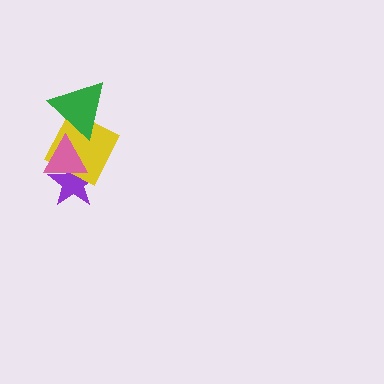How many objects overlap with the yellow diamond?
3 objects overlap with the yellow diamond.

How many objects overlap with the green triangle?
2 objects overlap with the green triangle.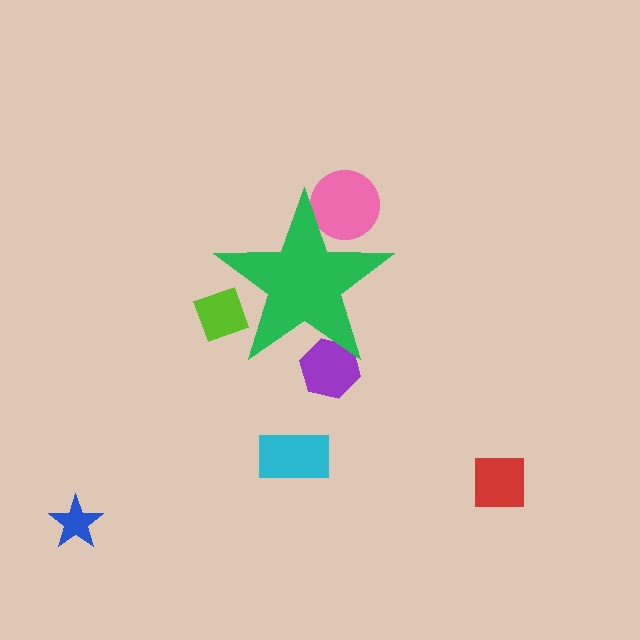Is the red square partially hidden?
No, the red square is fully visible.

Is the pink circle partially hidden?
Yes, the pink circle is partially hidden behind the green star.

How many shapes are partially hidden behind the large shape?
3 shapes are partially hidden.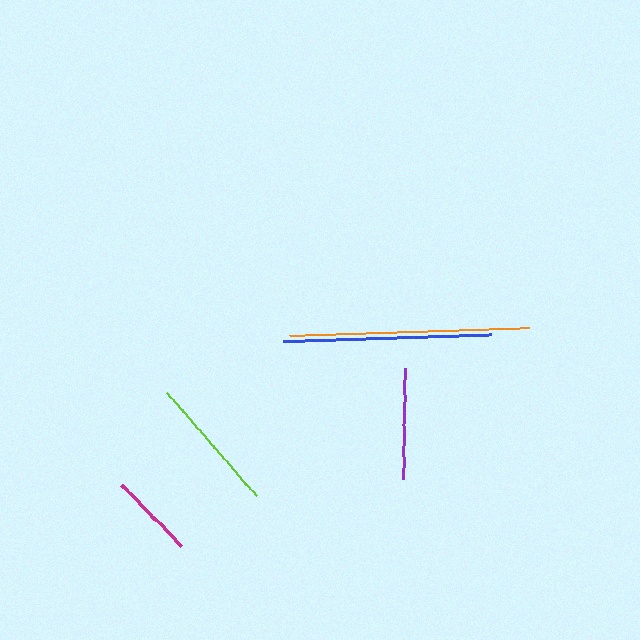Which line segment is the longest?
The orange line is the longest at approximately 240 pixels.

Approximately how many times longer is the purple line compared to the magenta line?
The purple line is approximately 1.3 times the length of the magenta line.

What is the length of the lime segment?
The lime segment is approximately 137 pixels long.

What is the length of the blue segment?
The blue segment is approximately 208 pixels long.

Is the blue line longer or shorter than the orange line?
The orange line is longer than the blue line.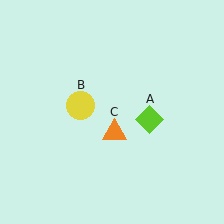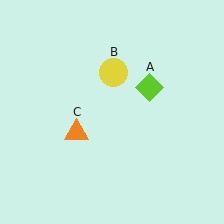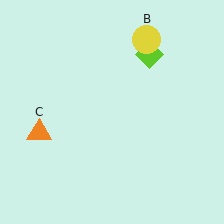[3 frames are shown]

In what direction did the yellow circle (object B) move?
The yellow circle (object B) moved up and to the right.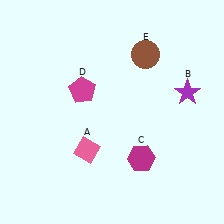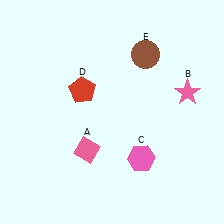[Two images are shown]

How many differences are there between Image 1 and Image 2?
There are 3 differences between the two images.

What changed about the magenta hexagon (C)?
In Image 1, C is magenta. In Image 2, it changed to pink.